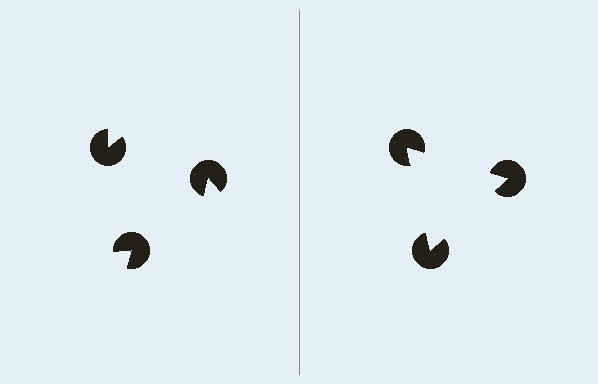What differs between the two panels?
The pac-man discs are positioned identically on both sides; only the wedge orientations differ. On the right they align to a triangle; on the left they are misaligned.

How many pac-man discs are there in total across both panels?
6 — 3 on each side.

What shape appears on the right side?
An illusory triangle.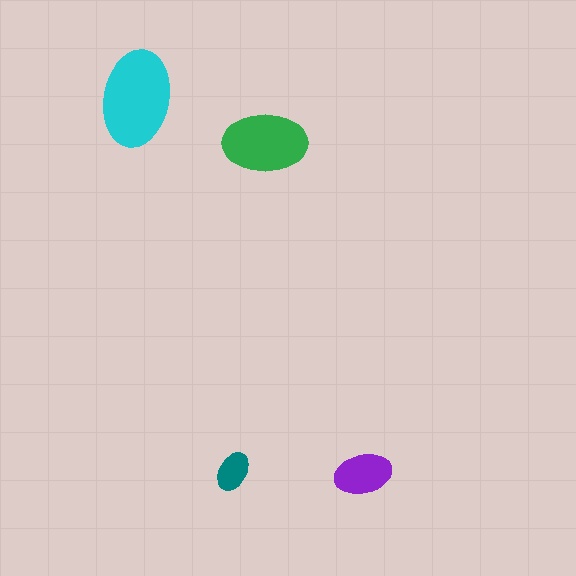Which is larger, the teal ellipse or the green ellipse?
The green one.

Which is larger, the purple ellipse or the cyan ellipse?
The cyan one.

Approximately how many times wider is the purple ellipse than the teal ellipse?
About 1.5 times wider.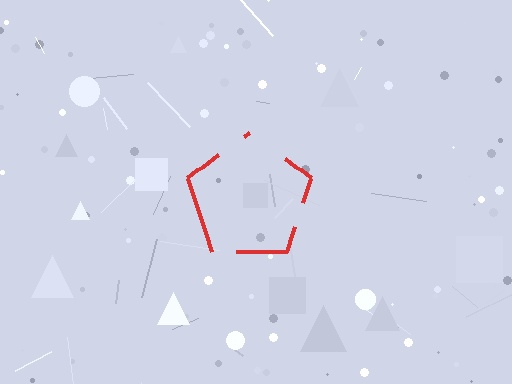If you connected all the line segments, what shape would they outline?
They would outline a pentagon.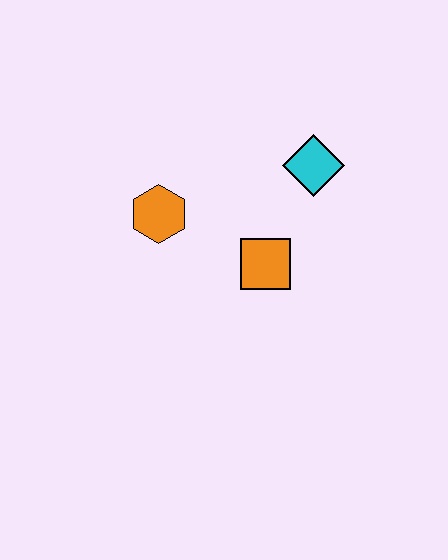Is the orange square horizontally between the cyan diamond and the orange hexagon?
Yes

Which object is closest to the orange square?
The cyan diamond is closest to the orange square.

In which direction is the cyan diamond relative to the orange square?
The cyan diamond is above the orange square.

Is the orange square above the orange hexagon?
No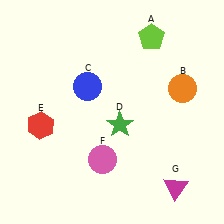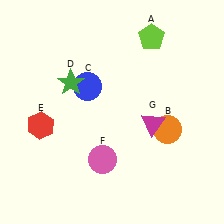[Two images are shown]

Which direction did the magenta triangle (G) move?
The magenta triangle (G) moved up.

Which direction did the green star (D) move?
The green star (D) moved left.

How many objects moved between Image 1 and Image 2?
3 objects moved between the two images.